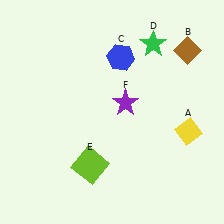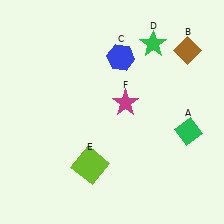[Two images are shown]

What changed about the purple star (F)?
In Image 1, F is purple. In Image 2, it changed to magenta.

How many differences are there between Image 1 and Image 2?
There are 2 differences between the two images.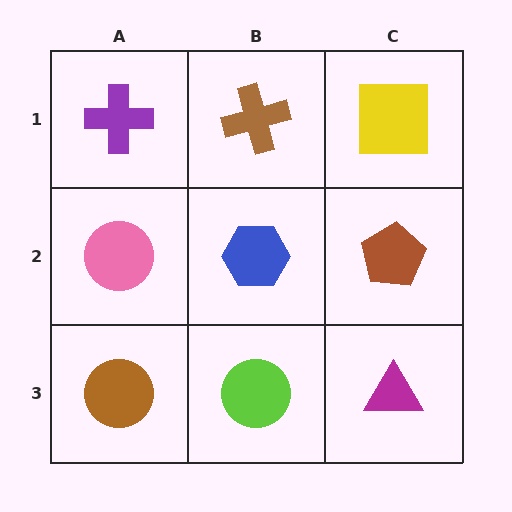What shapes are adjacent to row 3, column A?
A pink circle (row 2, column A), a lime circle (row 3, column B).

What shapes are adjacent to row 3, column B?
A blue hexagon (row 2, column B), a brown circle (row 3, column A), a magenta triangle (row 3, column C).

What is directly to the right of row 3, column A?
A lime circle.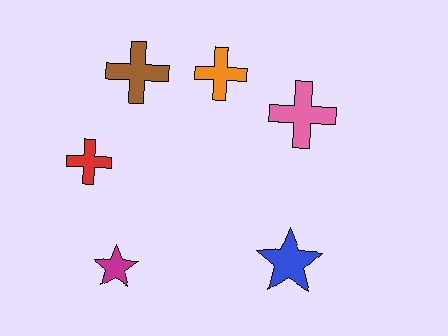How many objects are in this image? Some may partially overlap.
There are 6 objects.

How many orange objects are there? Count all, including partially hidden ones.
There is 1 orange object.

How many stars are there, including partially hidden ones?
There are 2 stars.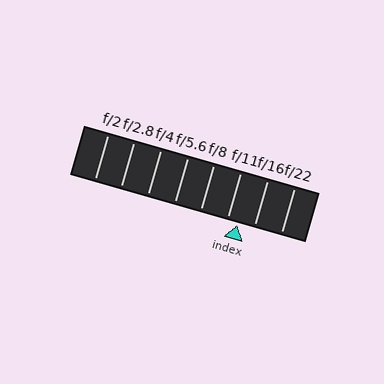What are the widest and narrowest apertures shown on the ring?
The widest aperture shown is f/2 and the narrowest is f/22.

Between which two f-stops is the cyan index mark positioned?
The index mark is between f/11 and f/16.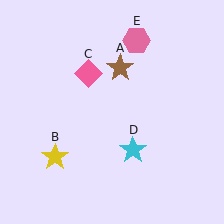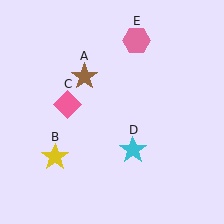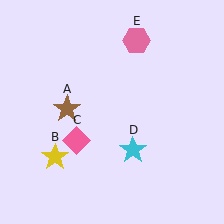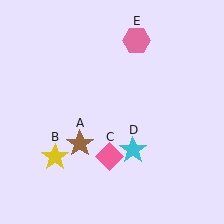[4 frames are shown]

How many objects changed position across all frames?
2 objects changed position: brown star (object A), pink diamond (object C).